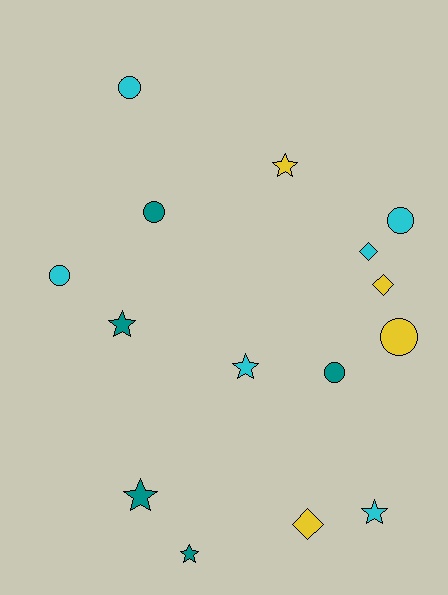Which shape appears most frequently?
Circle, with 6 objects.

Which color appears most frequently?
Cyan, with 6 objects.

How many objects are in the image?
There are 15 objects.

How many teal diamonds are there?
There are no teal diamonds.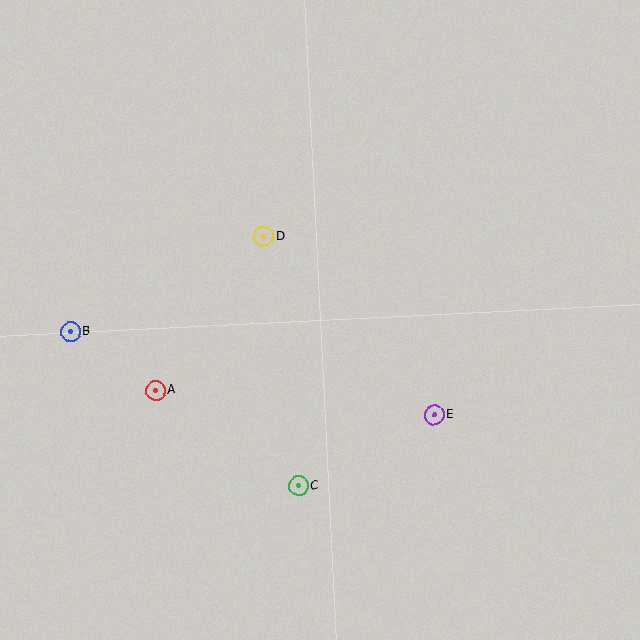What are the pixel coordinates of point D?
Point D is at (264, 237).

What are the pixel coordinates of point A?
Point A is at (155, 391).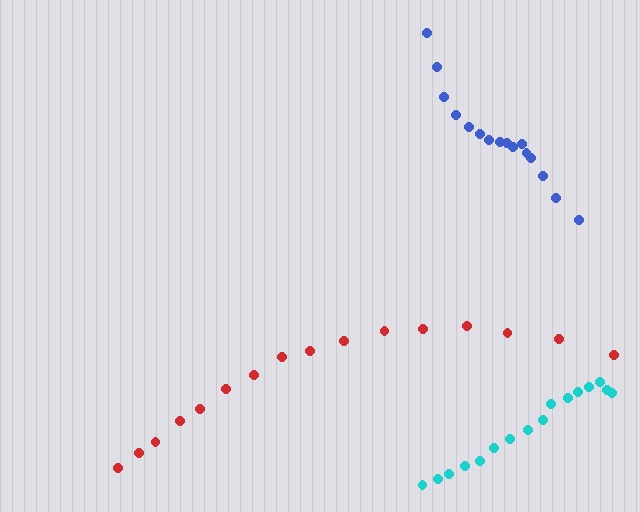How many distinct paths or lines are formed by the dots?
There are 3 distinct paths.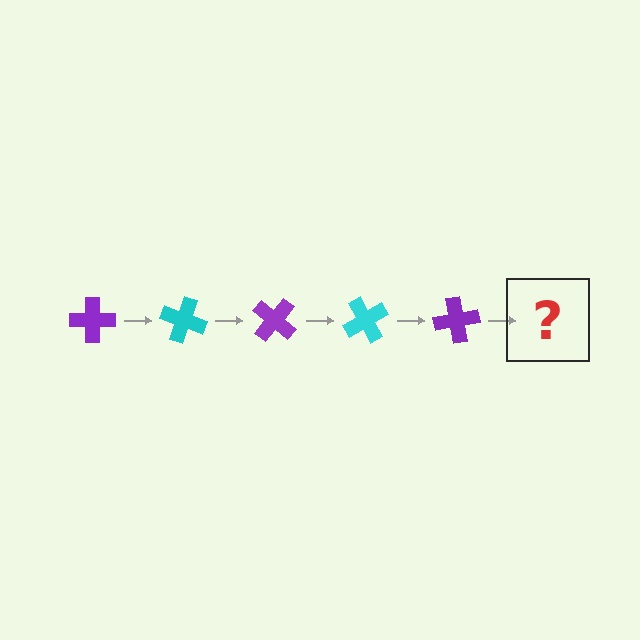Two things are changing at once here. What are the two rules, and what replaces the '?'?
The two rules are that it rotates 20 degrees each step and the color cycles through purple and cyan. The '?' should be a cyan cross, rotated 100 degrees from the start.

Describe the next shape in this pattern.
It should be a cyan cross, rotated 100 degrees from the start.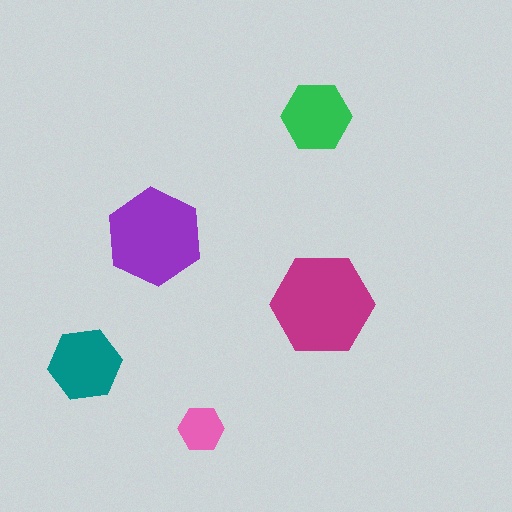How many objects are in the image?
There are 5 objects in the image.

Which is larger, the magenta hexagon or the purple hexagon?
The magenta one.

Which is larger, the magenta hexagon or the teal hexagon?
The magenta one.